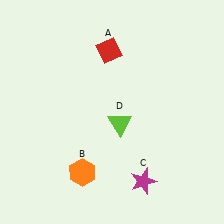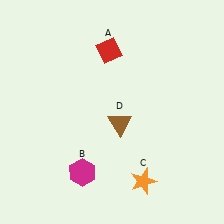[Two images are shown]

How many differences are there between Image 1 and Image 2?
There are 3 differences between the two images.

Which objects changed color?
B changed from orange to magenta. C changed from magenta to orange. D changed from lime to brown.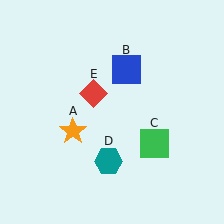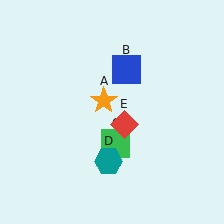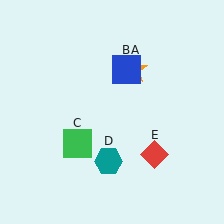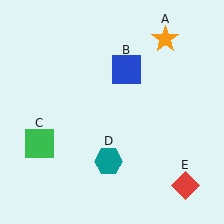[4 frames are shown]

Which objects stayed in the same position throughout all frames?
Blue square (object B) and teal hexagon (object D) remained stationary.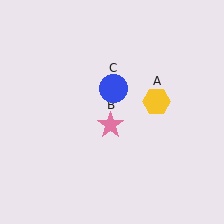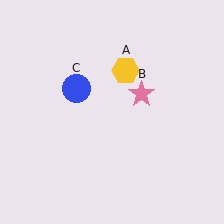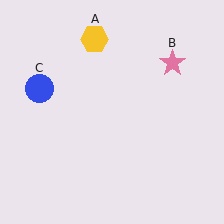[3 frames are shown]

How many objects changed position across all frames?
3 objects changed position: yellow hexagon (object A), pink star (object B), blue circle (object C).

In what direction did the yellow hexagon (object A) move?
The yellow hexagon (object A) moved up and to the left.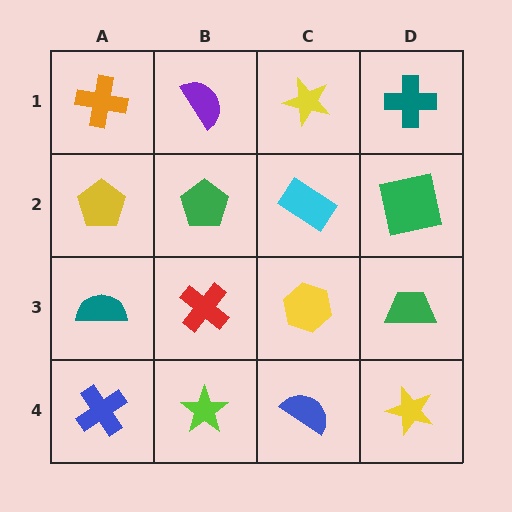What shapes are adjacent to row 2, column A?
An orange cross (row 1, column A), a teal semicircle (row 3, column A), a green pentagon (row 2, column B).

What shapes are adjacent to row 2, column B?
A purple semicircle (row 1, column B), a red cross (row 3, column B), a yellow pentagon (row 2, column A), a cyan rectangle (row 2, column C).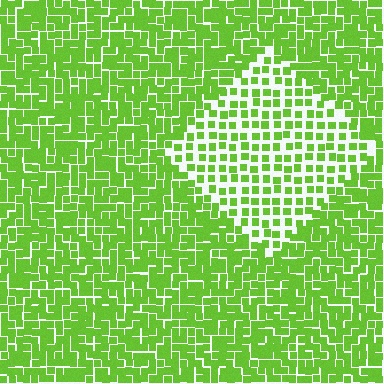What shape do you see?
I see a diamond.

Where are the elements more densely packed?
The elements are more densely packed outside the diamond boundary.